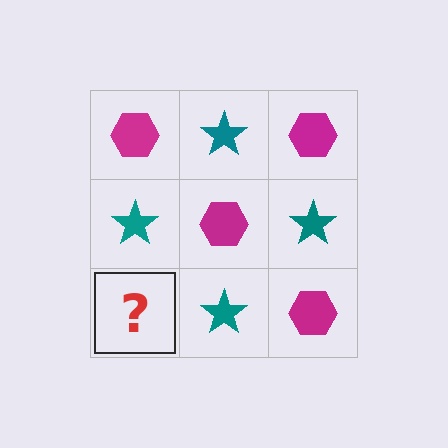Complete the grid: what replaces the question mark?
The question mark should be replaced with a magenta hexagon.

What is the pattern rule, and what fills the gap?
The rule is that it alternates magenta hexagon and teal star in a checkerboard pattern. The gap should be filled with a magenta hexagon.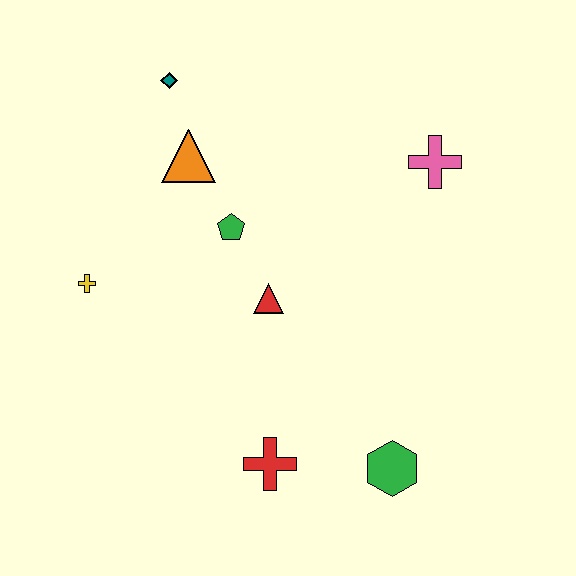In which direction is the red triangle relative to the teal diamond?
The red triangle is below the teal diamond.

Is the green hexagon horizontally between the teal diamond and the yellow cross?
No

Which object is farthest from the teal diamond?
The green hexagon is farthest from the teal diamond.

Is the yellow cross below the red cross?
No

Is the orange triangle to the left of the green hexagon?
Yes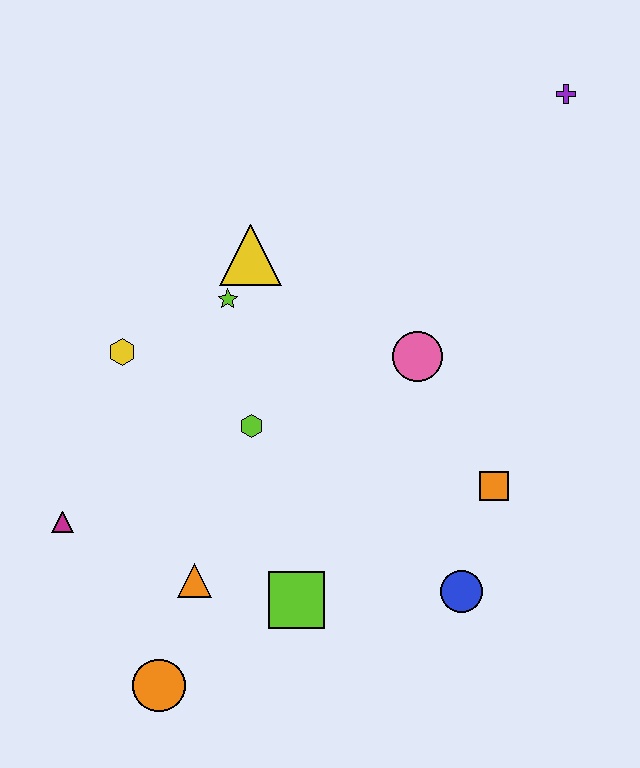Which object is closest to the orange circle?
The orange triangle is closest to the orange circle.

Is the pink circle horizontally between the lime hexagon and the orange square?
Yes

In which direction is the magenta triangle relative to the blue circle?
The magenta triangle is to the left of the blue circle.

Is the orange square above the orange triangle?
Yes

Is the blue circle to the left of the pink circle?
No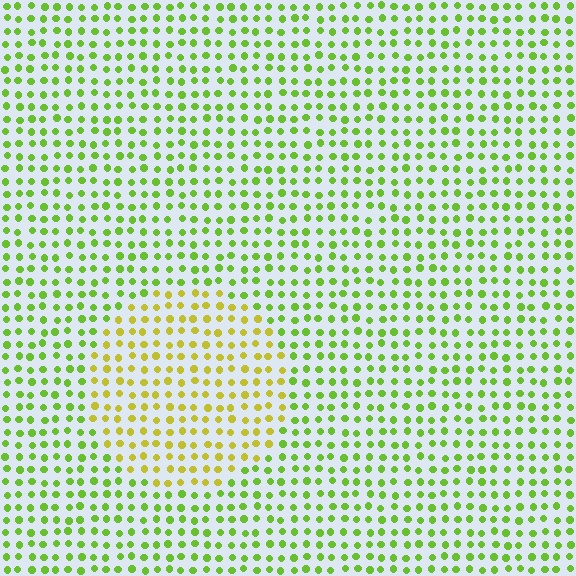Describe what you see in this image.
The image is filled with small lime elements in a uniform arrangement. A circle-shaped region is visible where the elements are tinted to a slightly different hue, forming a subtle color boundary.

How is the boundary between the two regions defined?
The boundary is defined purely by a slight shift in hue (about 37 degrees). Spacing, size, and orientation are identical on both sides.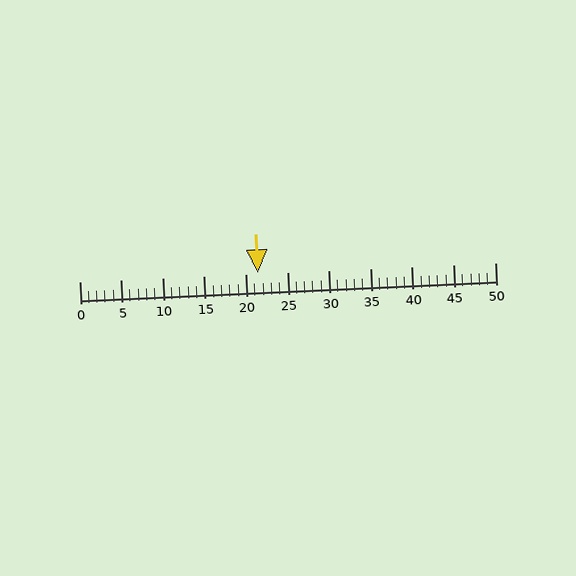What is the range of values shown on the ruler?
The ruler shows values from 0 to 50.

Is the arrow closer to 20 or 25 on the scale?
The arrow is closer to 20.